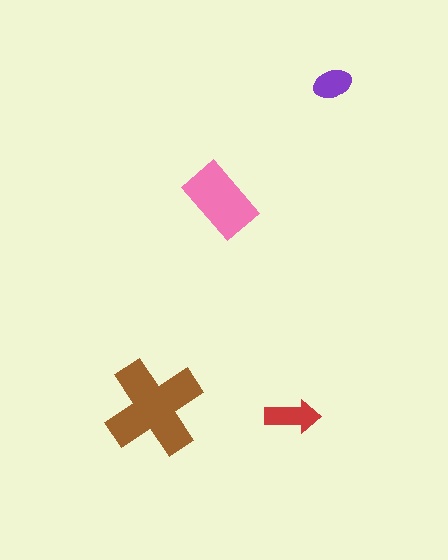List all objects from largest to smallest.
The brown cross, the pink rectangle, the red arrow, the purple ellipse.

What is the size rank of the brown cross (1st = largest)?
1st.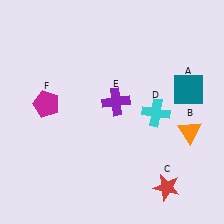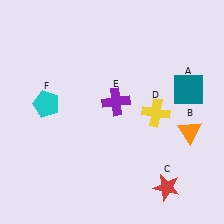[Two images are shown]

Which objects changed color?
D changed from cyan to yellow. F changed from magenta to cyan.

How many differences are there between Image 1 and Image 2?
There are 2 differences between the two images.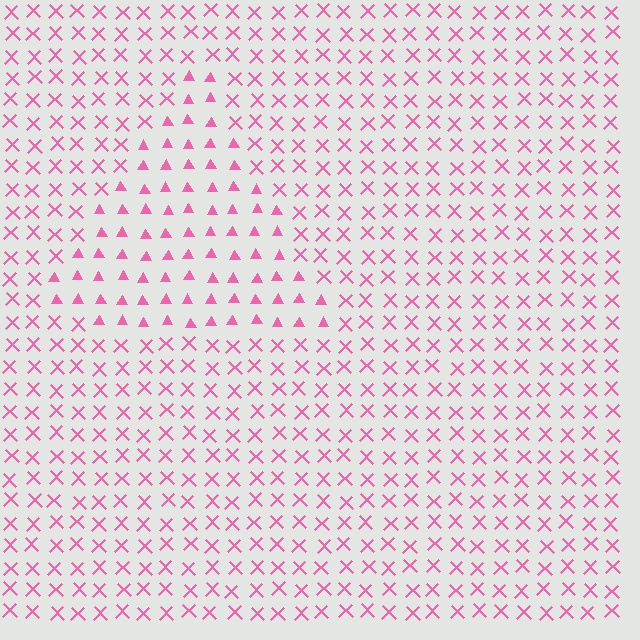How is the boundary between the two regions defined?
The boundary is defined by a change in element shape: triangles inside vs. X marks outside. All elements share the same color and spacing.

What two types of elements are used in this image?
The image uses triangles inside the triangle region and X marks outside it.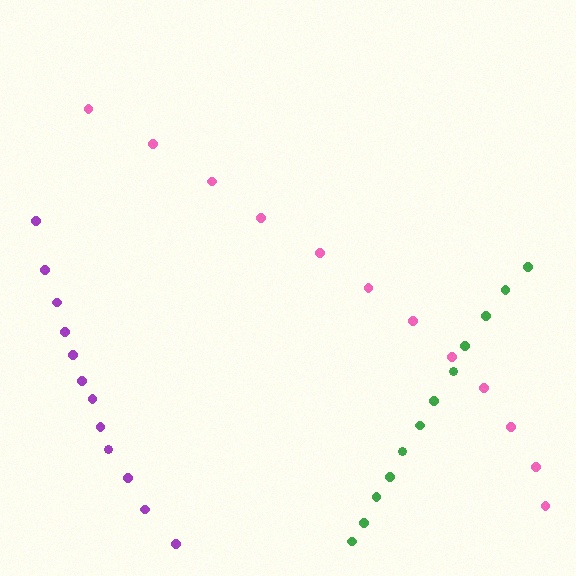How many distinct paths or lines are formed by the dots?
There are 3 distinct paths.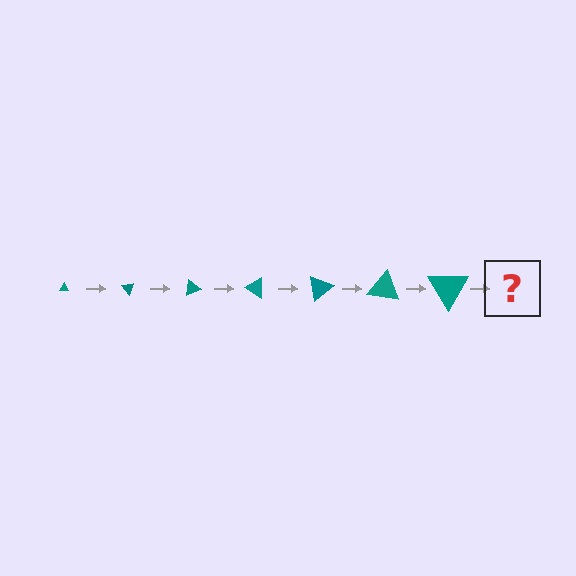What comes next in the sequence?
The next element should be a triangle, larger than the previous one and rotated 350 degrees from the start.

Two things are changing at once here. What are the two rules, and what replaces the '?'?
The two rules are that the triangle grows larger each step and it rotates 50 degrees each step. The '?' should be a triangle, larger than the previous one and rotated 350 degrees from the start.